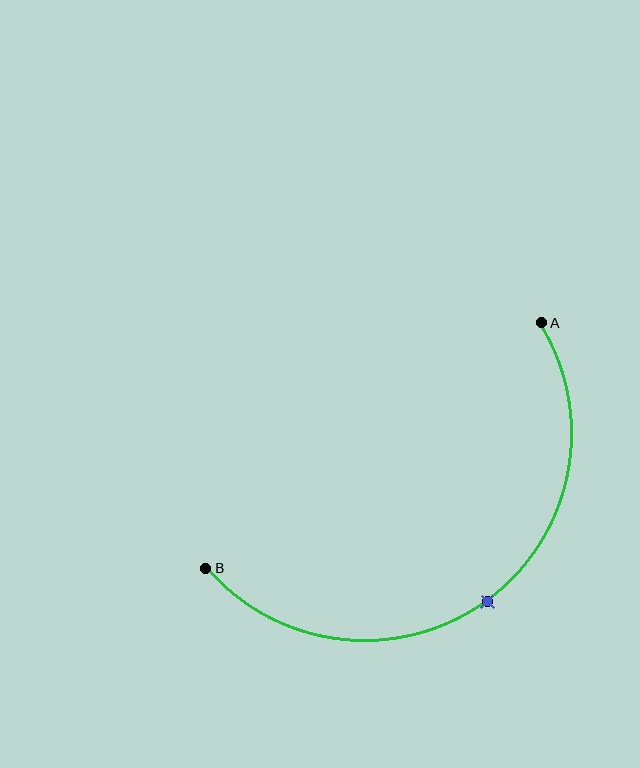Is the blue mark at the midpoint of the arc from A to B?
Yes. The blue mark lies on the arc at equal arc-length from both A and B — it is the arc midpoint.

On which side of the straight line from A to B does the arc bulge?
The arc bulges below and to the right of the straight line connecting A and B.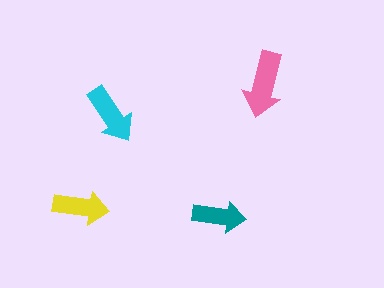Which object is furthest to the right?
The pink arrow is rightmost.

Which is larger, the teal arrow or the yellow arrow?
The yellow one.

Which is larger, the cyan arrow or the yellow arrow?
The cyan one.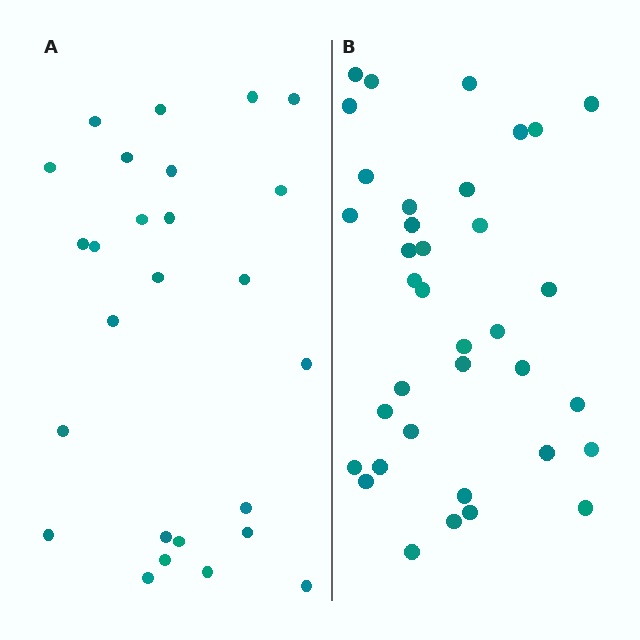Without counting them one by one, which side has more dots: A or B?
Region B (the right region) has more dots.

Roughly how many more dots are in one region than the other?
Region B has roughly 10 or so more dots than region A.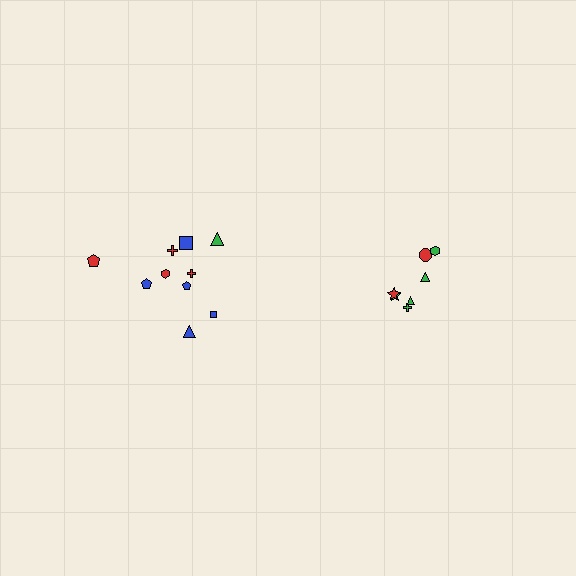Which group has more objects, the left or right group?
The left group.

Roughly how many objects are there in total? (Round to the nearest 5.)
Roughly 15 objects in total.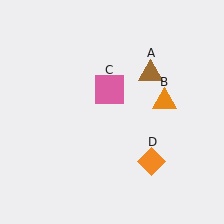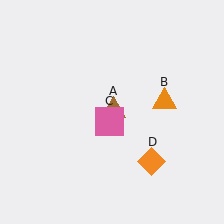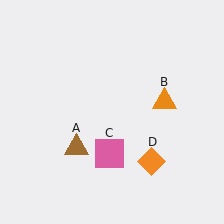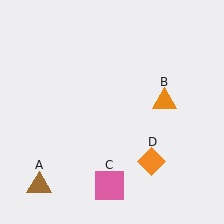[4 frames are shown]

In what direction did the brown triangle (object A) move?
The brown triangle (object A) moved down and to the left.